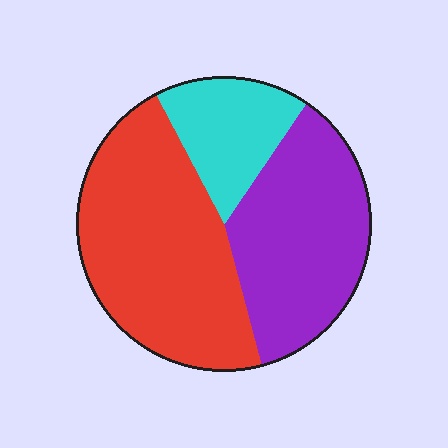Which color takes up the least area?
Cyan, at roughly 15%.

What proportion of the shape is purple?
Purple takes up about three eighths (3/8) of the shape.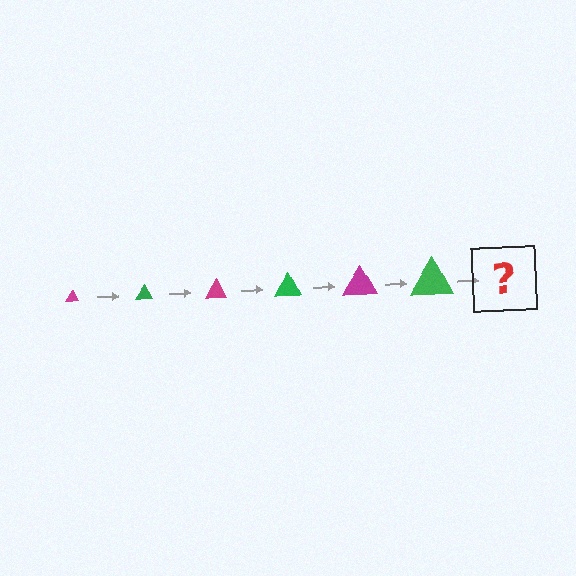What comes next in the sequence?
The next element should be a magenta triangle, larger than the previous one.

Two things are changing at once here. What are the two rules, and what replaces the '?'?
The two rules are that the triangle grows larger each step and the color cycles through magenta and green. The '?' should be a magenta triangle, larger than the previous one.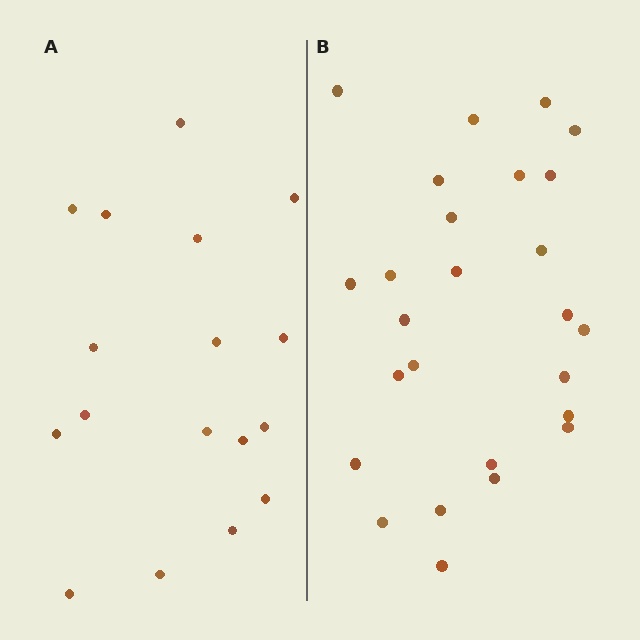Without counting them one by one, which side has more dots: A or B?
Region B (the right region) has more dots.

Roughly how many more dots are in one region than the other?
Region B has roughly 8 or so more dots than region A.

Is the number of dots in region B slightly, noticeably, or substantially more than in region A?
Region B has substantially more. The ratio is roughly 1.5 to 1.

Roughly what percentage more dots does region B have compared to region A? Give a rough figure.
About 55% more.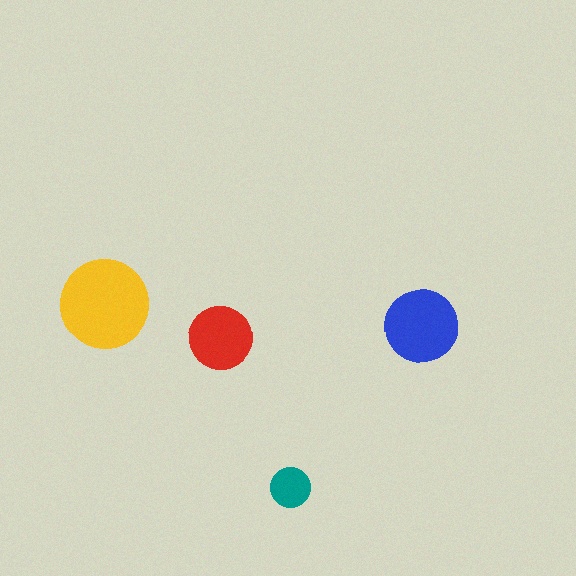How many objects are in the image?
There are 4 objects in the image.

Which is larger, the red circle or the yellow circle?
The yellow one.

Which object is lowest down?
The teal circle is bottommost.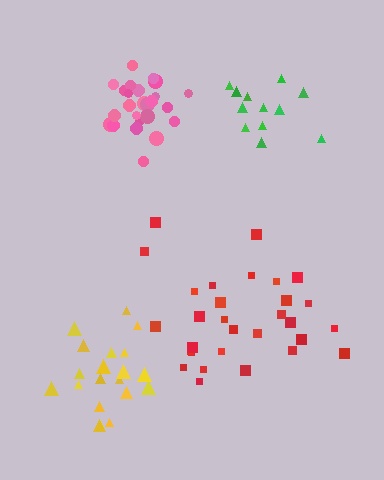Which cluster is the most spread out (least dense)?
Red.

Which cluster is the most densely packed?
Pink.